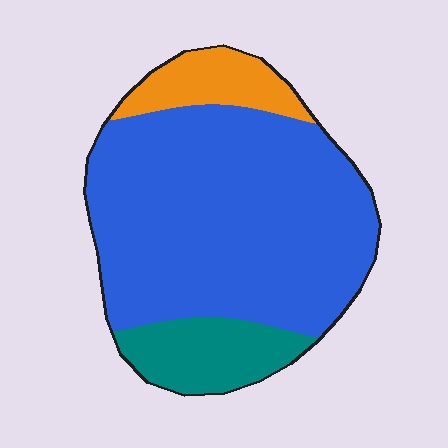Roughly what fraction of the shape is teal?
Teal covers about 15% of the shape.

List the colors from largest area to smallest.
From largest to smallest: blue, teal, orange.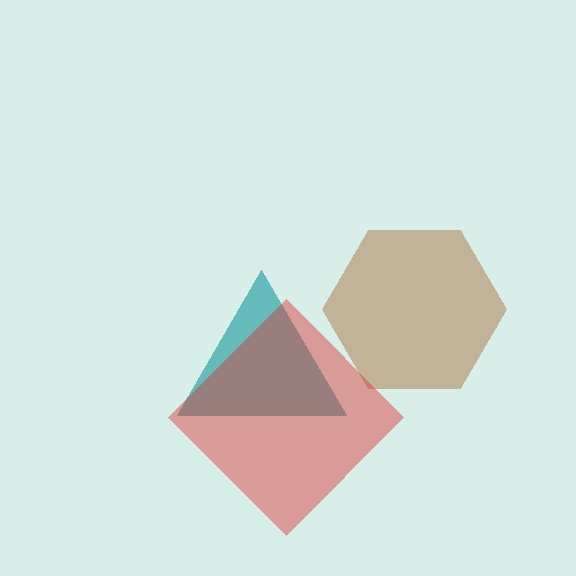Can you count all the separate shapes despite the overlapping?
Yes, there are 3 separate shapes.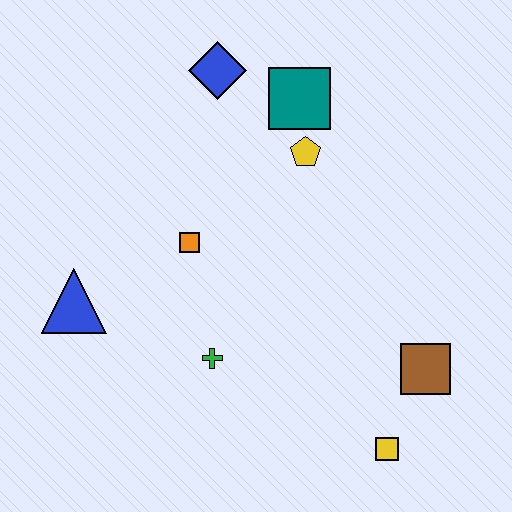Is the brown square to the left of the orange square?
No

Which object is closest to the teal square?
The yellow pentagon is closest to the teal square.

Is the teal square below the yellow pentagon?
No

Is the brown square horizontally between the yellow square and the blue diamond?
No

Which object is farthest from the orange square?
The yellow square is farthest from the orange square.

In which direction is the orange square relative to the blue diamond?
The orange square is below the blue diamond.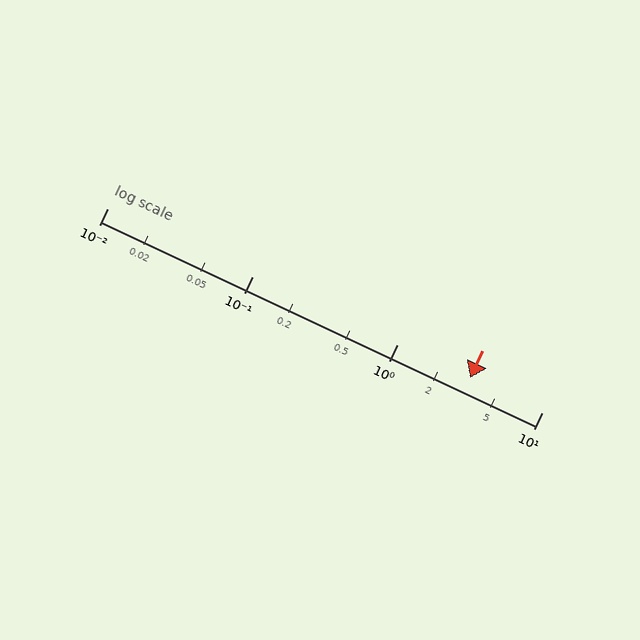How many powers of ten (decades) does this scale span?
The scale spans 3 decades, from 0.01 to 10.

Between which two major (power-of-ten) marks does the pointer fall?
The pointer is between 1 and 10.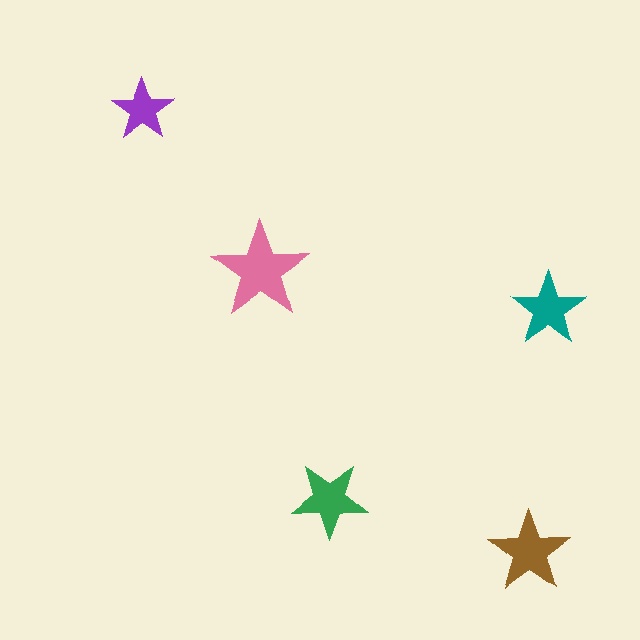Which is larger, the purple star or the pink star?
The pink one.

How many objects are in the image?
There are 5 objects in the image.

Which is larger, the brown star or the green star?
The brown one.